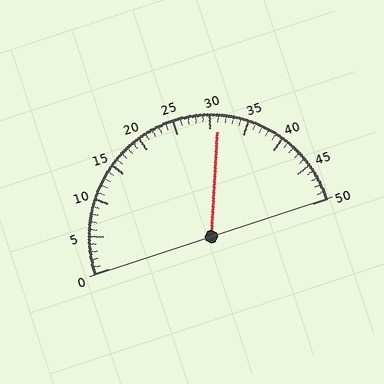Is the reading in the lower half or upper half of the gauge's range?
The reading is in the upper half of the range (0 to 50).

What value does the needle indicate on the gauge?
The needle indicates approximately 31.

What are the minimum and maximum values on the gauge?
The gauge ranges from 0 to 50.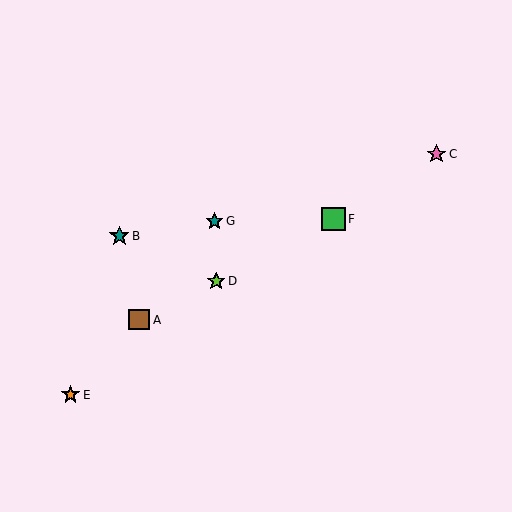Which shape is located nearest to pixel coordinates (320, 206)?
The green square (labeled F) at (333, 219) is nearest to that location.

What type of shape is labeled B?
Shape B is a teal star.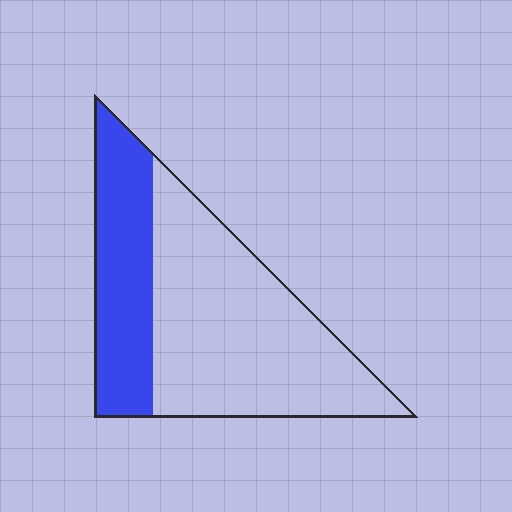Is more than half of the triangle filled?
No.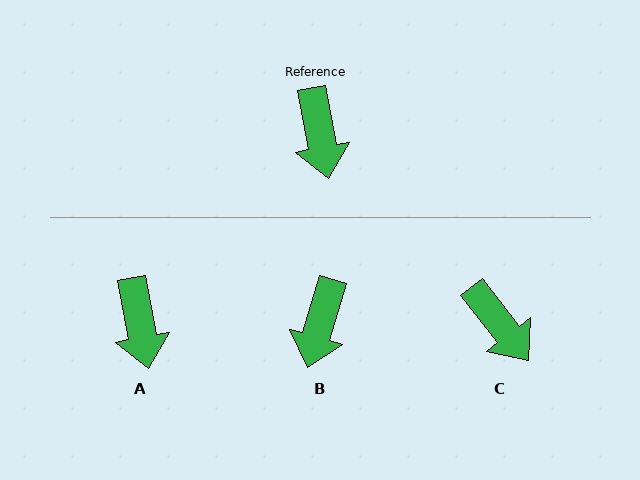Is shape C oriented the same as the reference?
No, it is off by about 27 degrees.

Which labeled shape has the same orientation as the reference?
A.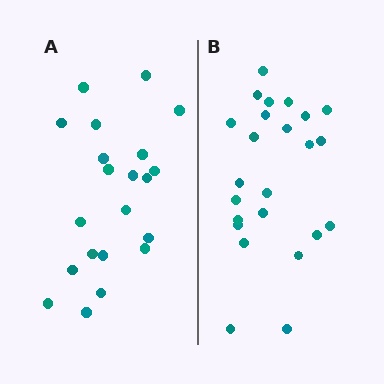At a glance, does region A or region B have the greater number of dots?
Region B (the right region) has more dots.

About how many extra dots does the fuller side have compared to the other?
Region B has just a few more — roughly 2 or 3 more dots than region A.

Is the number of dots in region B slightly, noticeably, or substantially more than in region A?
Region B has only slightly more — the two regions are fairly close. The ratio is roughly 1.1 to 1.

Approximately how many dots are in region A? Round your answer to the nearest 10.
About 20 dots. (The exact count is 21, which rounds to 20.)